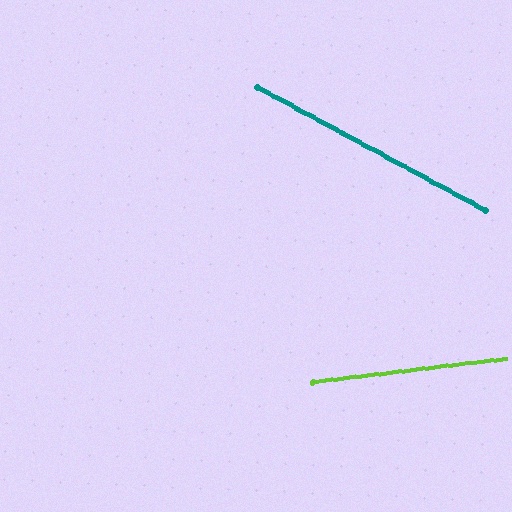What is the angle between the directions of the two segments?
Approximately 35 degrees.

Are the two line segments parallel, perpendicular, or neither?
Neither parallel nor perpendicular — they differ by about 35°.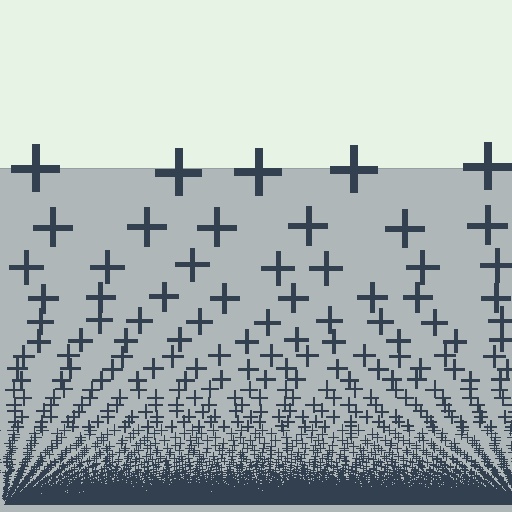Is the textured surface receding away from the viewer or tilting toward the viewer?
The surface appears to tilt toward the viewer. Texture elements get larger and sparser toward the top.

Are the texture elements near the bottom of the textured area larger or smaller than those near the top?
Smaller. The gradient is inverted — elements near the bottom are smaller and denser.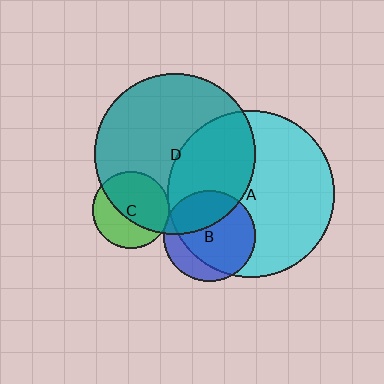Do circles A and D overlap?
Yes.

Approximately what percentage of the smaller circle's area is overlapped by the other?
Approximately 40%.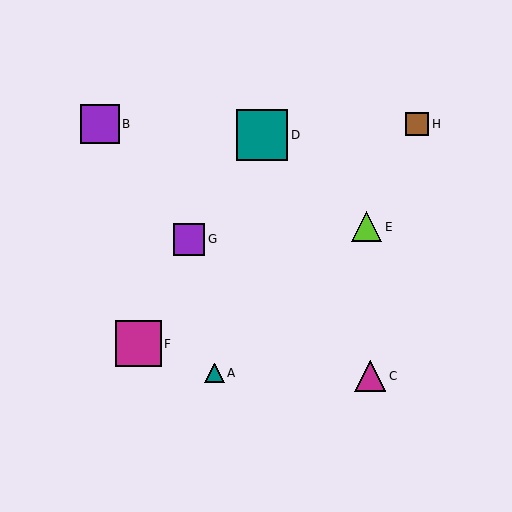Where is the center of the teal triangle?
The center of the teal triangle is at (215, 373).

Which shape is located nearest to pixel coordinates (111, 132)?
The purple square (labeled B) at (100, 124) is nearest to that location.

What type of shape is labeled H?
Shape H is a brown square.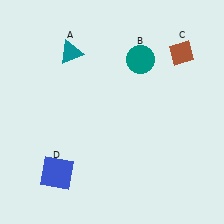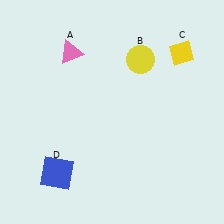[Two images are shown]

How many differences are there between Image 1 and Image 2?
There are 3 differences between the two images.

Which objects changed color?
A changed from teal to pink. B changed from teal to yellow. C changed from brown to yellow.